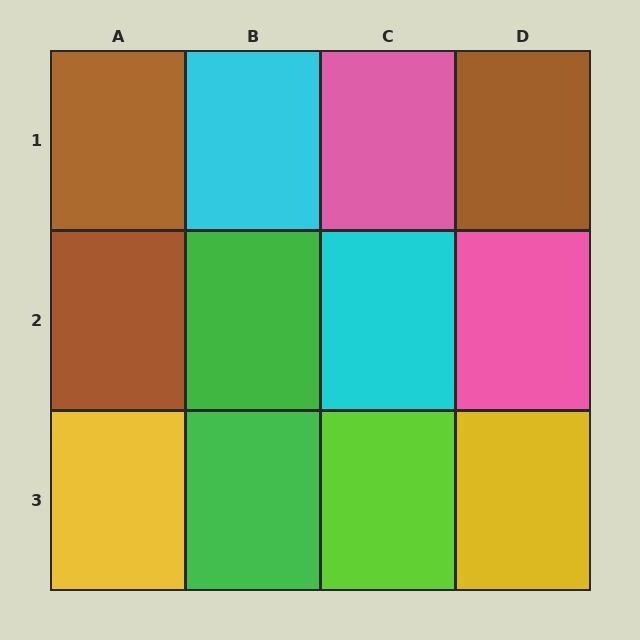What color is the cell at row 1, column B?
Cyan.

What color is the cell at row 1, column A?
Brown.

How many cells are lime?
1 cell is lime.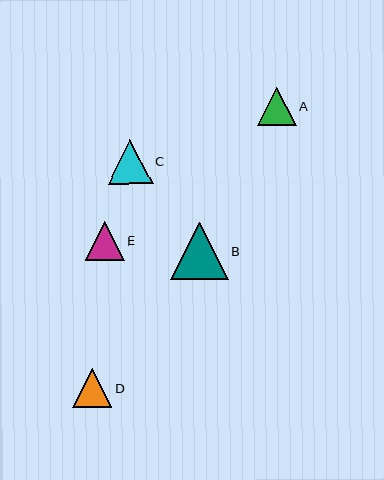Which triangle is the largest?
Triangle B is the largest with a size of approximately 57 pixels.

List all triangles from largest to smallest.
From largest to smallest: B, C, D, E, A.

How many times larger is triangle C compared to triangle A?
Triangle C is approximately 1.2 times the size of triangle A.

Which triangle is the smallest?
Triangle A is the smallest with a size of approximately 38 pixels.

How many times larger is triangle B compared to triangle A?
Triangle B is approximately 1.5 times the size of triangle A.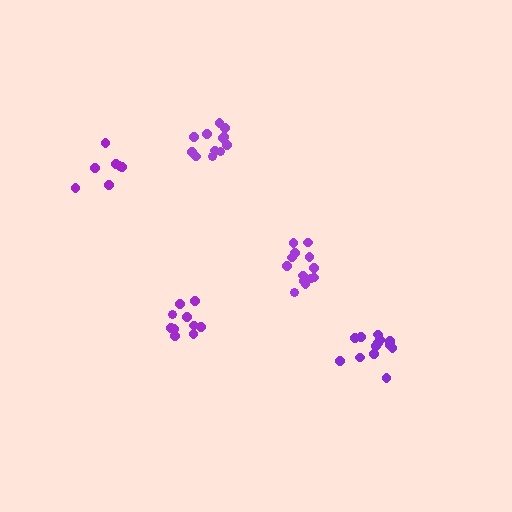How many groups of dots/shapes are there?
There are 5 groups.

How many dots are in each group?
Group 1: 7 dots, Group 2: 10 dots, Group 3: 13 dots, Group 4: 13 dots, Group 5: 12 dots (55 total).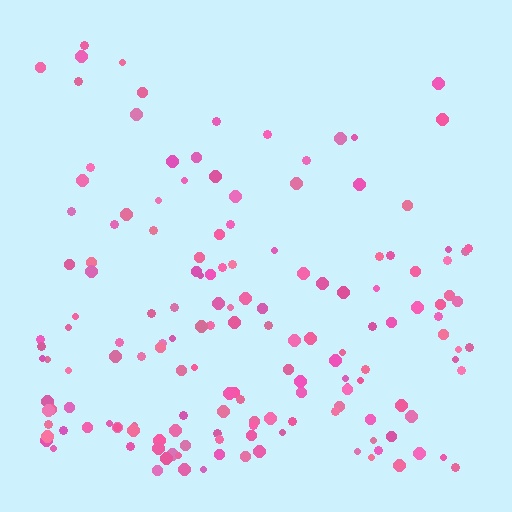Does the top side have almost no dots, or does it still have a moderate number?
Still a moderate number, just noticeably fewer than the bottom.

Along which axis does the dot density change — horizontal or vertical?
Vertical.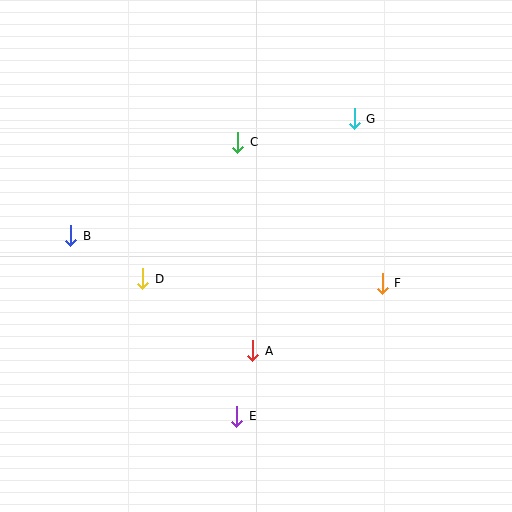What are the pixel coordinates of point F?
Point F is at (382, 283).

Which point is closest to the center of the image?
Point A at (253, 351) is closest to the center.